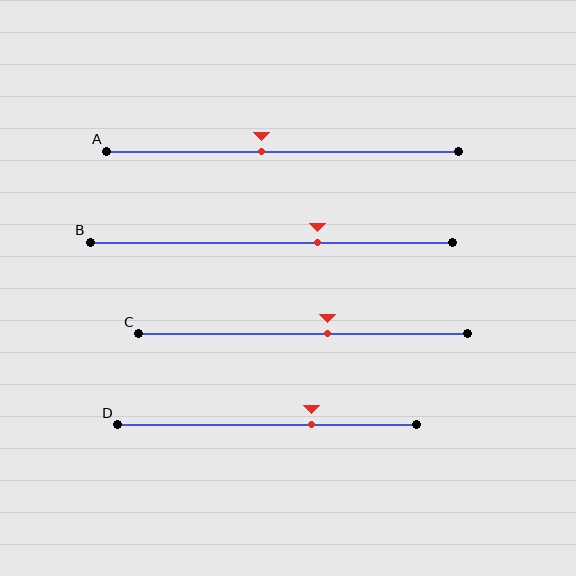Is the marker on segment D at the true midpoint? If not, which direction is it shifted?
No, the marker on segment D is shifted to the right by about 15% of the segment length.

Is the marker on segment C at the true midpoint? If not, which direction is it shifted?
No, the marker on segment C is shifted to the right by about 7% of the segment length.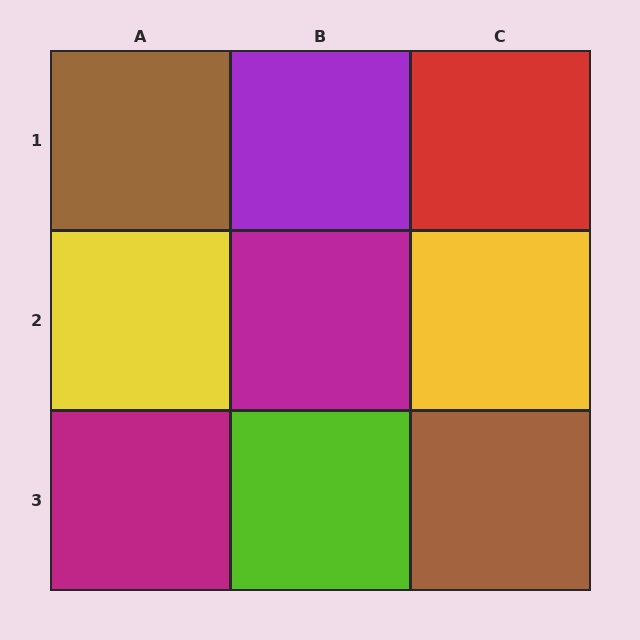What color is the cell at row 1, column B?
Purple.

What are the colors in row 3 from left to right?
Magenta, lime, brown.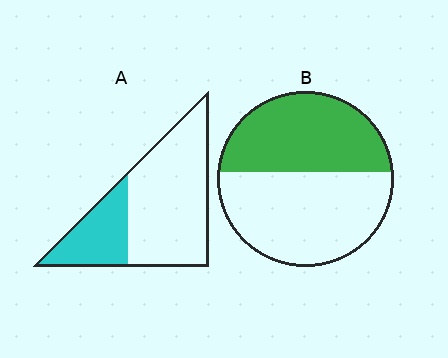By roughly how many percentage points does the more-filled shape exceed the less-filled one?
By roughly 15 percentage points (B over A).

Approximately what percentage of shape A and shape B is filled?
A is approximately 30% and B is approximately 45%.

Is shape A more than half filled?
No.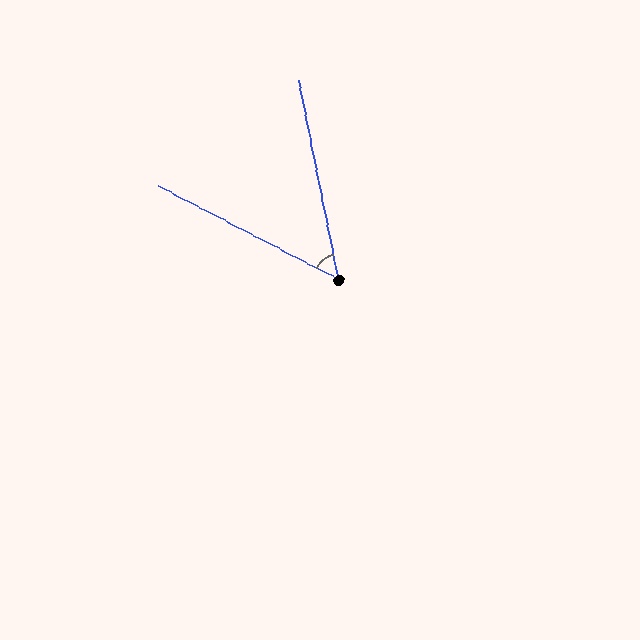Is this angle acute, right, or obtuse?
It is acute.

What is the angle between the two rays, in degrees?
Approximately 51 degrees.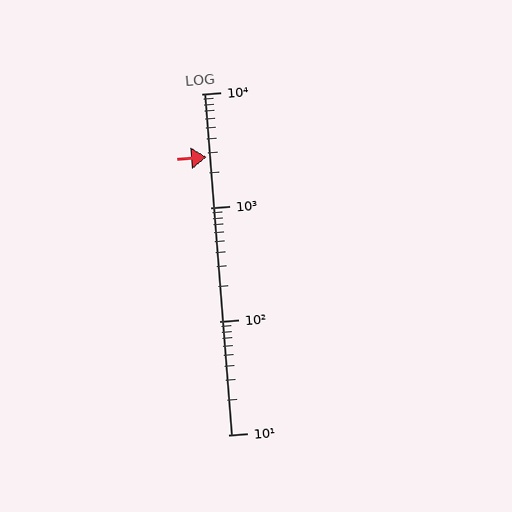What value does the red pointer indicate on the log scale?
The pointer indicates approximately 2800.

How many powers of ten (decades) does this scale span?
The scale spans 3 decades, from 10 to 10000.